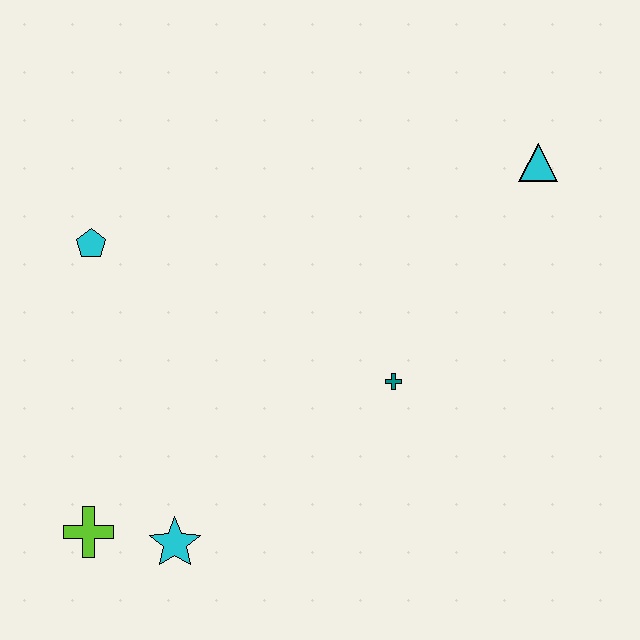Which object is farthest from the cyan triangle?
The lime cross is farthest from the cyan triangle.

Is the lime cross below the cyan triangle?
Yes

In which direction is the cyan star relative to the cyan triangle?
The cyan star is below the cyan triangle.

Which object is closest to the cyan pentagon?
The lime cross is closest to the cyan pentagon.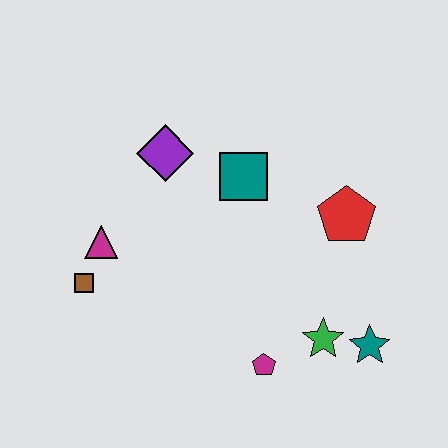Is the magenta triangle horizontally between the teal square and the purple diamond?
No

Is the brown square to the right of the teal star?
No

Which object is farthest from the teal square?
The teal star is farthest from the teal square.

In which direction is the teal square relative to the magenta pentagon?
The teal square is above the magenta pentagon.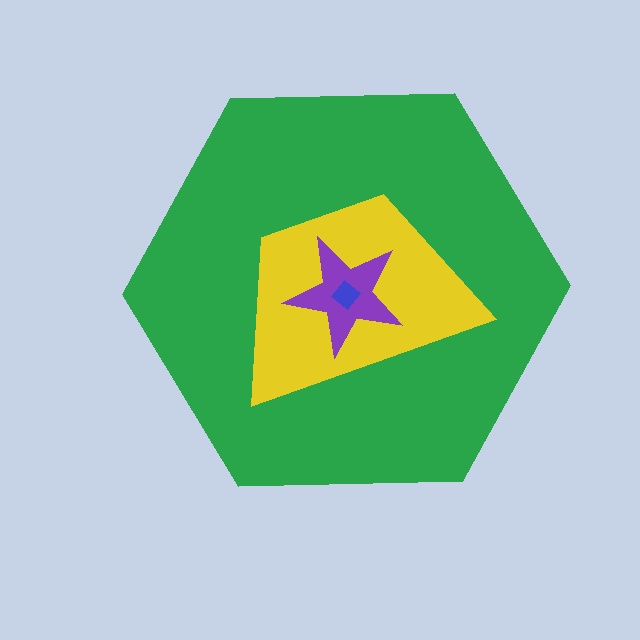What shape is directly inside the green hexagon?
The yellow trapezoid.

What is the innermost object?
The blue diamond.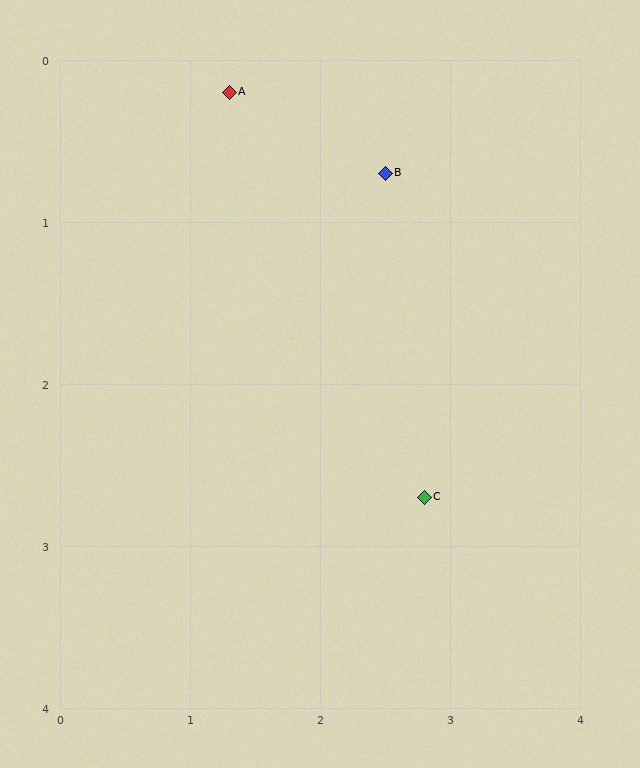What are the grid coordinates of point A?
Point A is at approximately (1.3, 0.2).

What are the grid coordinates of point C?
Point C is at approximately (2.8, 2.7).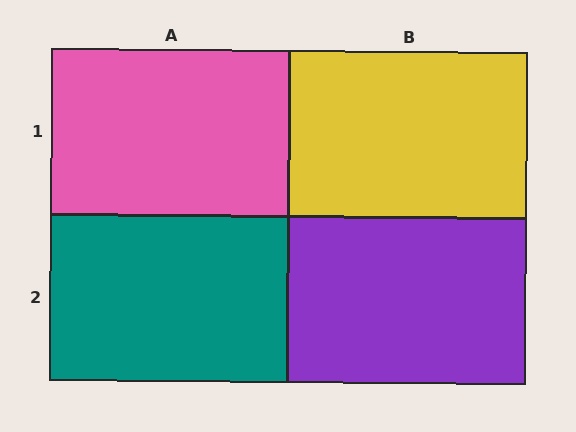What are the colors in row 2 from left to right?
Teal, purple.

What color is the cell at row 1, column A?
Pink.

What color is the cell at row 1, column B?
Yellow.